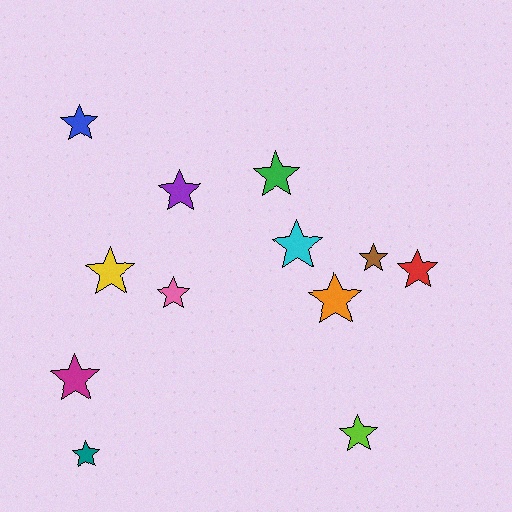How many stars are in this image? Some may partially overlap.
There are 12 stars.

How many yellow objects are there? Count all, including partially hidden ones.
There is 1 yellow object.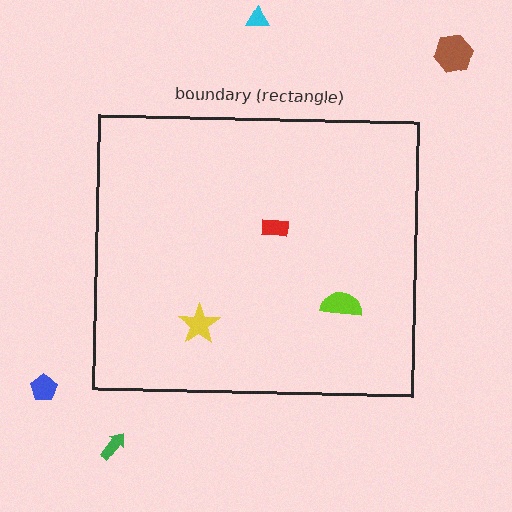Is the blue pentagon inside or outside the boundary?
Outside.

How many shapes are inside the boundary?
3 inside, 4 outside.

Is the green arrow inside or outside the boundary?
Outside.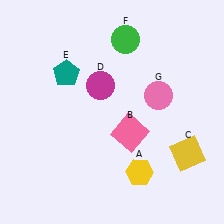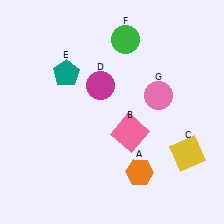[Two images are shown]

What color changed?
The hexagon (A) changed from yellow in Image 1 to orange in Image 2.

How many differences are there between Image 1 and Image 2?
There is 1 difference between the two images.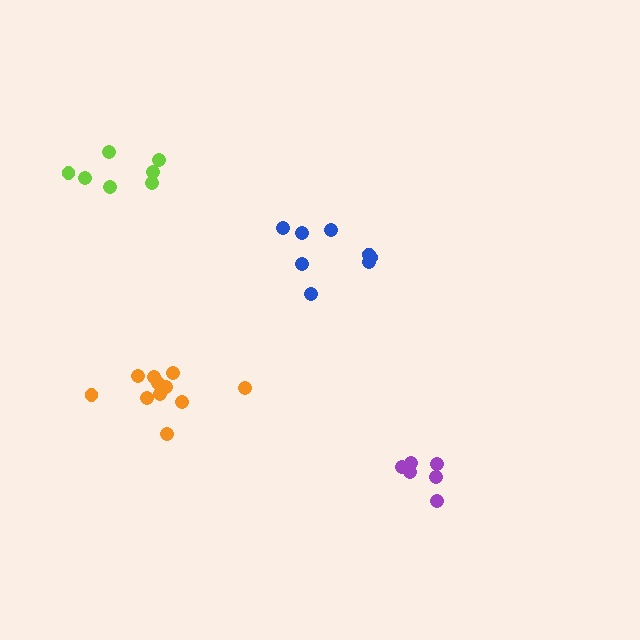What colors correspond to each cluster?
The clusters are colored: lime, orange, blue, purple.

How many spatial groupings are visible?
There are 4 spatial groupings.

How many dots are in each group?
Group 1: 7 dots, Group 2: 11 dots, Group 3: 8 dots, Group 4: 6 dots (32 total).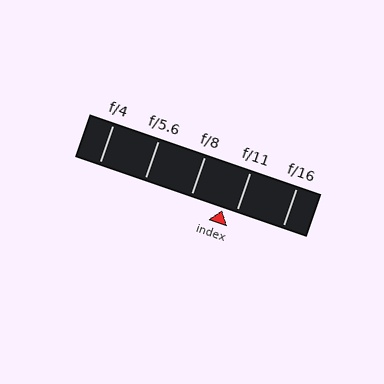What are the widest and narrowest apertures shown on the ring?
The widest aperture shown is f/4 and the narrowest is f/16.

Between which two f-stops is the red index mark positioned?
The index mark is between f/8 and f/11.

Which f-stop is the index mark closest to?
The index mark is closest to f/11.